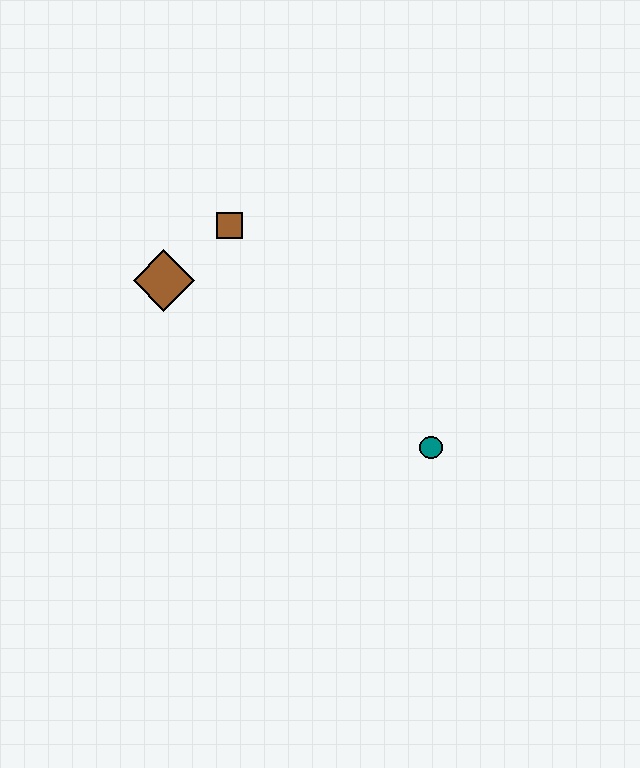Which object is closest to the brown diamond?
The brown square is closest to the brown diamond.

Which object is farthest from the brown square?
The teal circle is farthest from the brown square.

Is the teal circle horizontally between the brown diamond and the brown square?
No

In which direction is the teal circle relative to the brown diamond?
The teal circle is to the right of the brown diamond.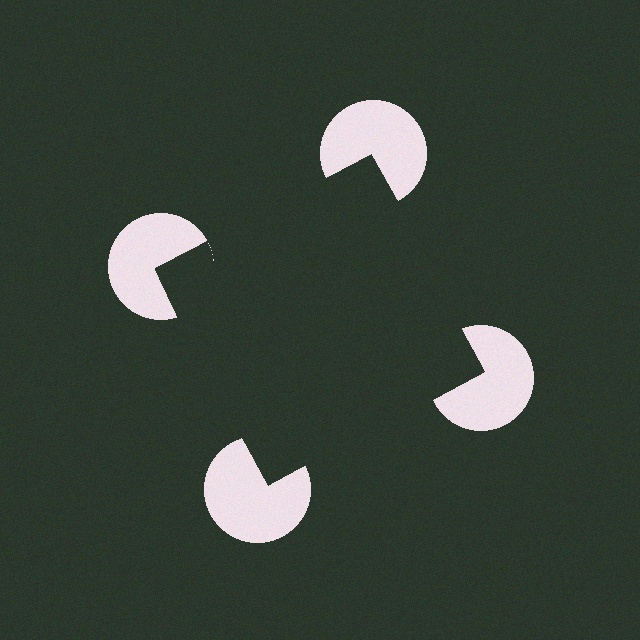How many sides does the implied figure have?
4 sides.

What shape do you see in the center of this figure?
An illusory square — its edges are inferred from the aligned wedge cuts in the pac-man discs, not physically drawn.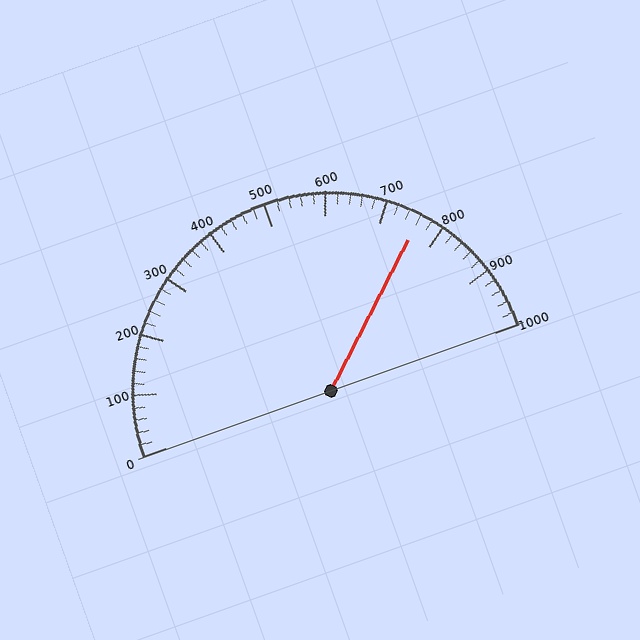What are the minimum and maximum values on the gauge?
The gauge ranges from 0 to 1000.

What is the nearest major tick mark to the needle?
The nearest major tick mark is 800.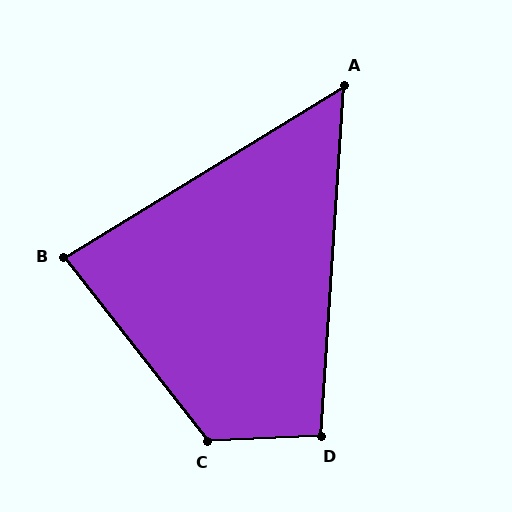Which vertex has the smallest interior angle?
A, at approximately 55 degrees.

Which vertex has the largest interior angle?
C, at approximately 125 degrees.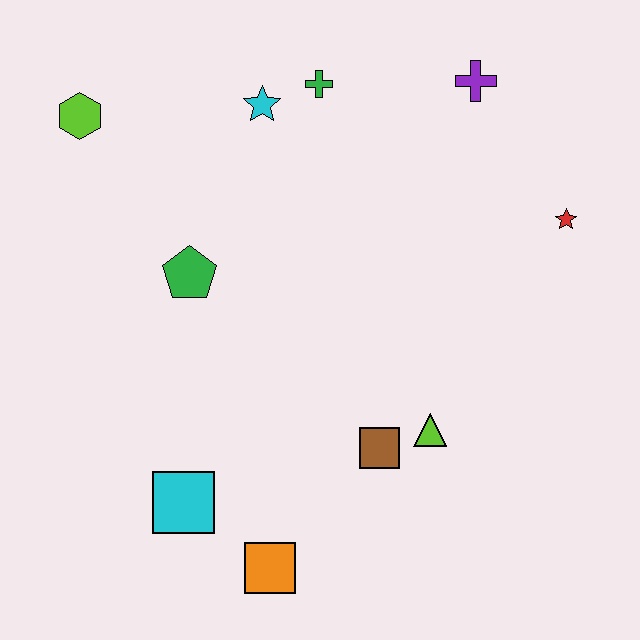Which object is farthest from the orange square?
The purple cross is farthest from the orange square.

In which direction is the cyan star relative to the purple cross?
The cyan star is to the left of the purple cross.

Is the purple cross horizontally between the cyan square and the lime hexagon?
No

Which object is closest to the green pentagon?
The cyan star is closest to the green pentagon.